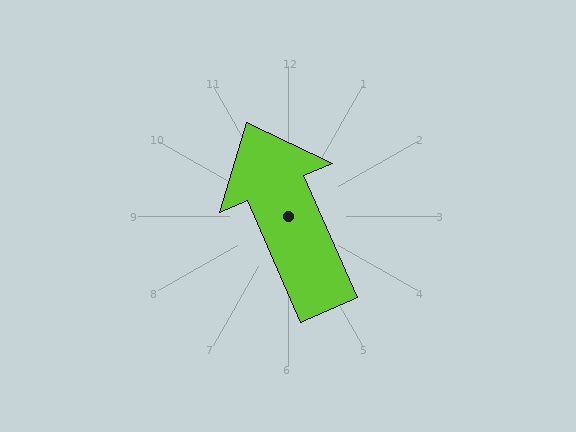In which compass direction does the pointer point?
Northwest.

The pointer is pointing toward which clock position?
Roughly 11 o'clock.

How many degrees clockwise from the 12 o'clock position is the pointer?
Approximately 336 degrees.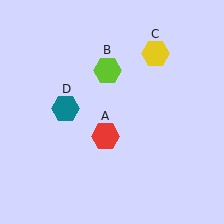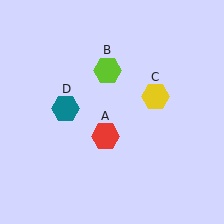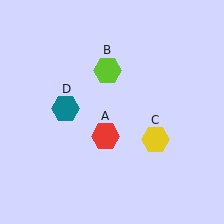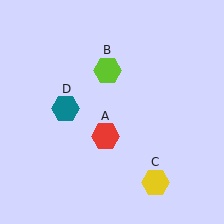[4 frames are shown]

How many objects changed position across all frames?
1 object changed position: yellow hexagon (object C).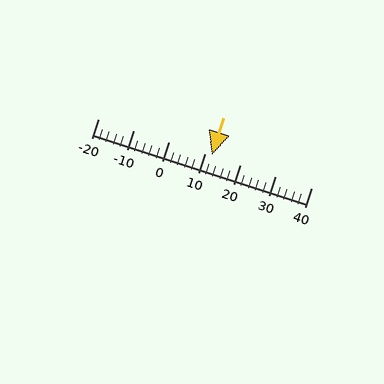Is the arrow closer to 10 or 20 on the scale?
The arrow is closer to 10.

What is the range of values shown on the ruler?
The ruler shows values from -20 to 40.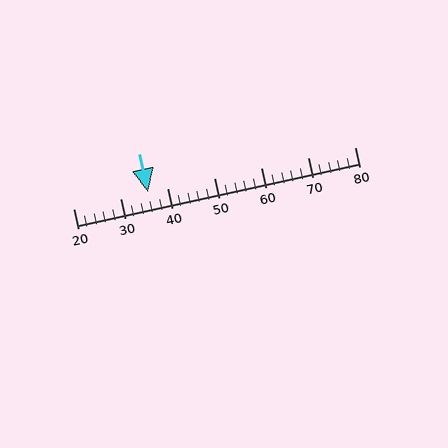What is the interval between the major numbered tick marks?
The major tick marks are spaced 10 units apart.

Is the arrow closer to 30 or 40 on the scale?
The arrow is closer to 40.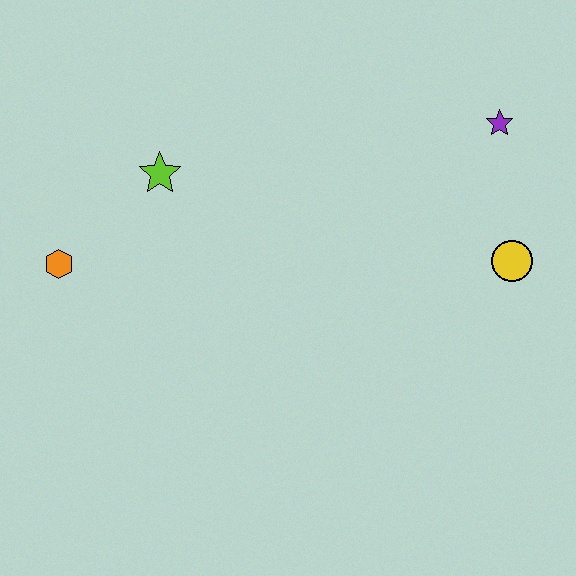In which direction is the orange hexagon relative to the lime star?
The orange hexagon is to the left of the lime star.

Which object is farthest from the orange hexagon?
The purple star is farthest from the orange hexagon.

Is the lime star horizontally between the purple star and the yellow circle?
No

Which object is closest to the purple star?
The yellow circle is closest to the purple star.